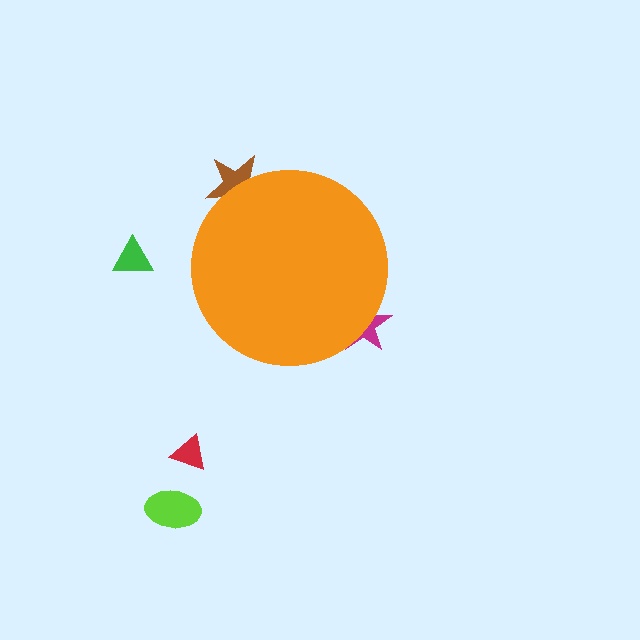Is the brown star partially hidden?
Yes, the brown star is partially hidden behind the orange circle.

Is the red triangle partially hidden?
No, the red triangle is fully visible.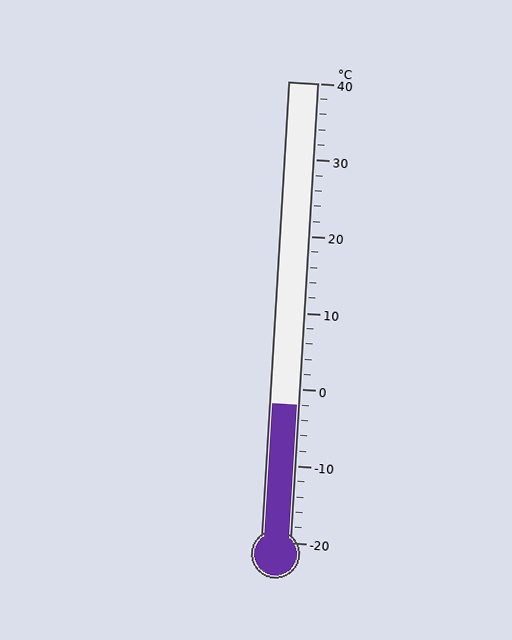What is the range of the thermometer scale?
The thermometer scale ranges from -20°C to 40°C.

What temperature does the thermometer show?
The thermometer shows approximately -2°C.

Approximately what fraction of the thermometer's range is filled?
The thermometer is filled to approximately 30% of its range.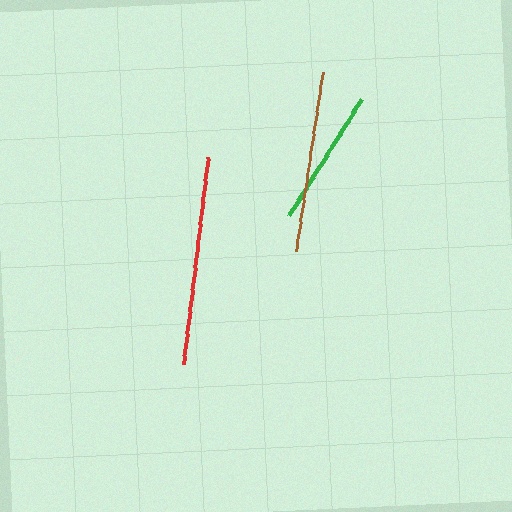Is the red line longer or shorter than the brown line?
The red line is longer than the brown line.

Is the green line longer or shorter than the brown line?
The brown line is longer than the green line.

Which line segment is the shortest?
The green line is the shortest at approximately 137 pixels.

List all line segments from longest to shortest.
From longest to shortest: red, brown, green.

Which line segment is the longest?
The red line is the longest at approximately 209 pixels.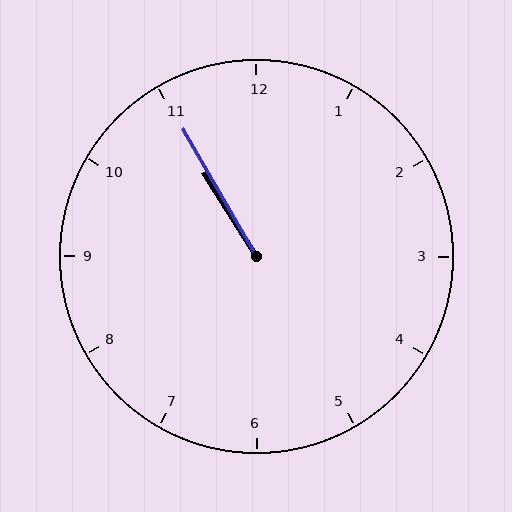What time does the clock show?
10:55.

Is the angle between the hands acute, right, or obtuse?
It is acute.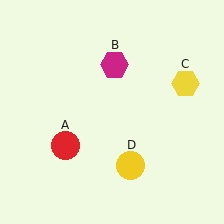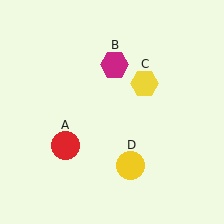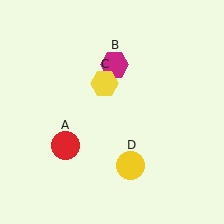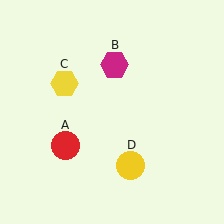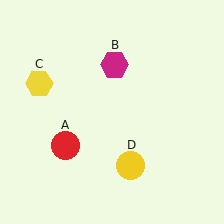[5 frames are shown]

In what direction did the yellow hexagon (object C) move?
The yellow hexagon (object C) moved left.